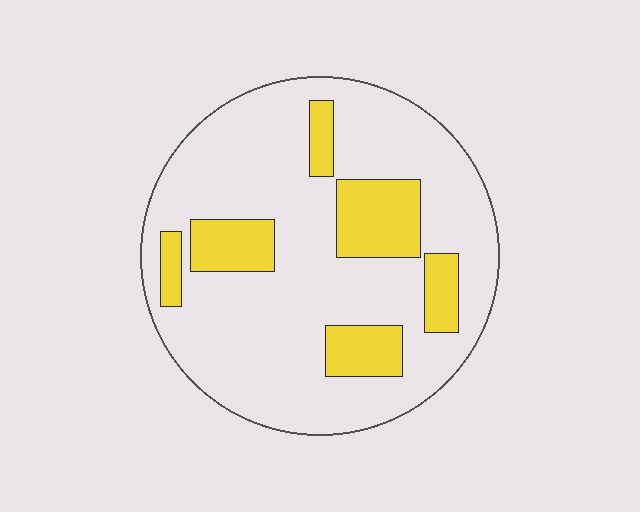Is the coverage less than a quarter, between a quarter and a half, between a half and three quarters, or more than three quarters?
Less than a quarter.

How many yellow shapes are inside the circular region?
6.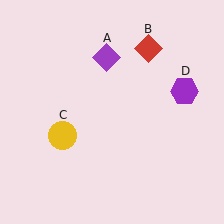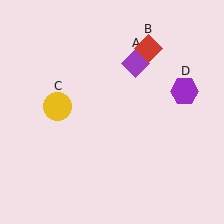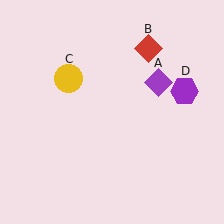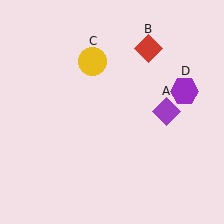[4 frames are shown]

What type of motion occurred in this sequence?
The purple diamond (object A), yellow circle (object C) rotated clockwise around the center of the scene.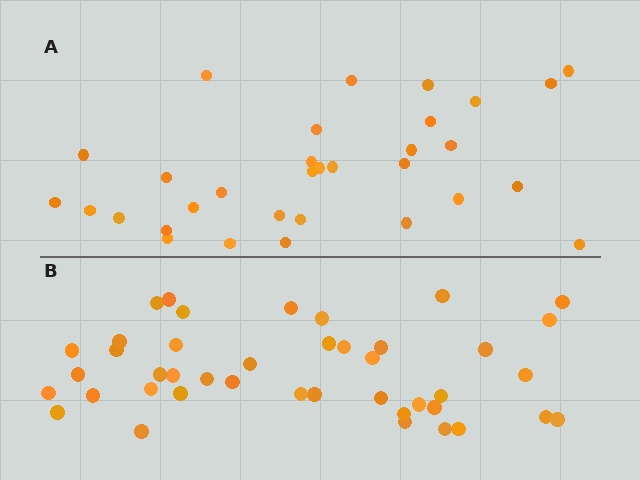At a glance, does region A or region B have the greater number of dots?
Region B (the bottom region) has more dots.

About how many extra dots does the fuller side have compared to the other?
Region B has roughly 10 or so more dots than region A.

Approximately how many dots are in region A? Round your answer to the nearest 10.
About 30 dots. (The exact count is 32, which rounds to 30.)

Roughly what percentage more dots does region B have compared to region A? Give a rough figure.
About 30% more.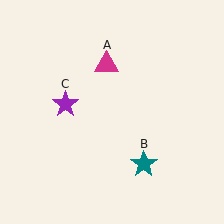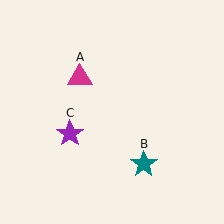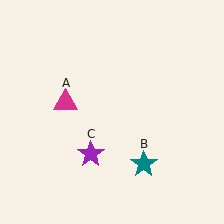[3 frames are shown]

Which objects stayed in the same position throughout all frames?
Teal star (object B) remained stationary.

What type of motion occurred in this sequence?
The magenta triangle (object A), purple star (object C) rotated counterclockwise around the center of the scene.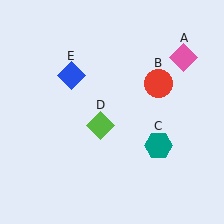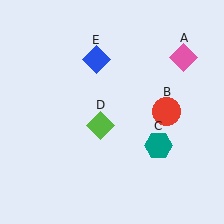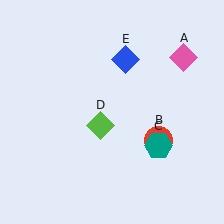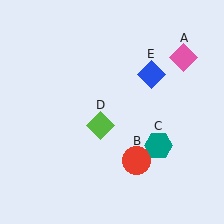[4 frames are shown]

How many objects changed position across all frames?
2 objects changed position: red circle (object B), blue diamond (object E).